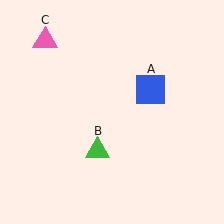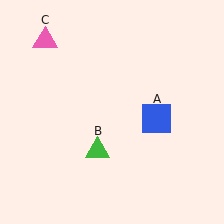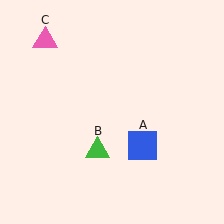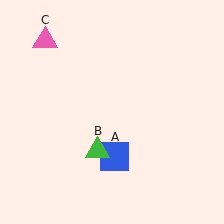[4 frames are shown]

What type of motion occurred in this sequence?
The blue square (object A) rotated clockwise around the center of the scene.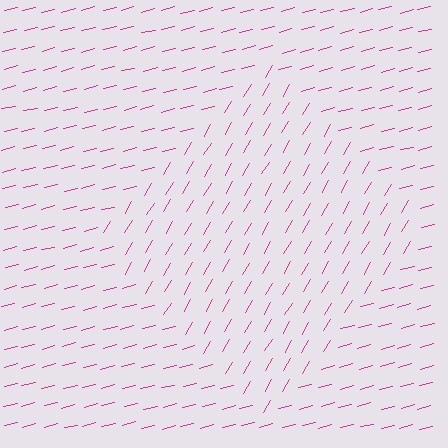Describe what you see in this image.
The image is filled with small magenta line segments. A diamond region in the image has lines oriented differently from the surrounding lines, creating a visible texture boundary.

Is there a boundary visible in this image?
Yes, there is a texture boundary formed by a change in line orientation.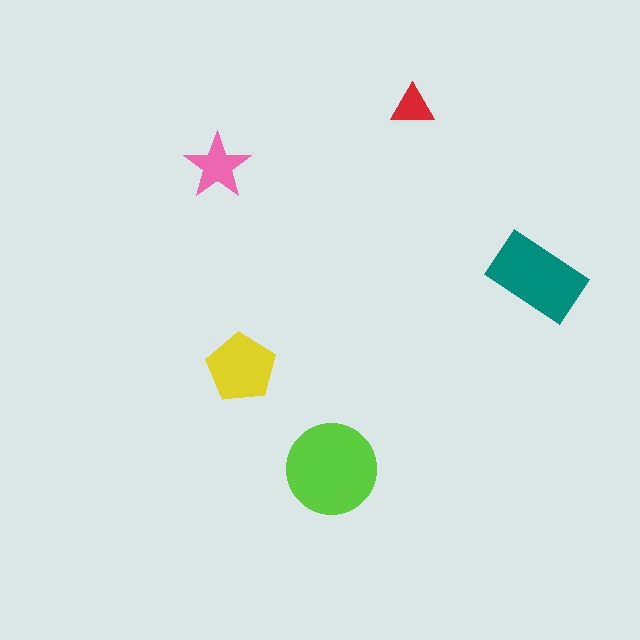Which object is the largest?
The lime circle.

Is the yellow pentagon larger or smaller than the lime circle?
Smaller.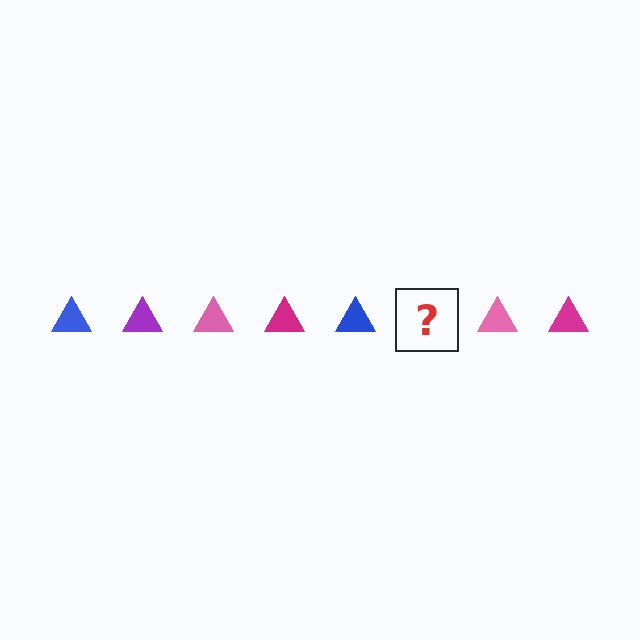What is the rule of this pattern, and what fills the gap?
The rule is that the pattern cycles through blue, purple, pink, magenta triangles. The gap should be filled with a purple triangle.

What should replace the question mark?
The question mark should be replaced with a purple triangle.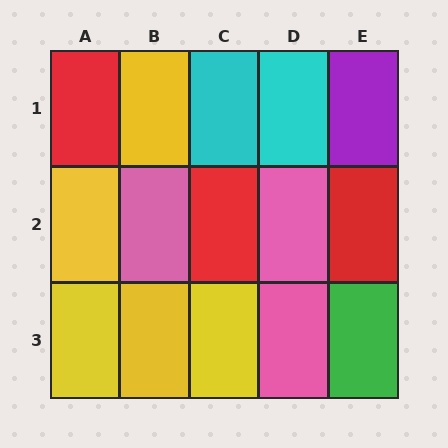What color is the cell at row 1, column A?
Red.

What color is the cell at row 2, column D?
Pink.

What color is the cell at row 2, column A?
Yellow.